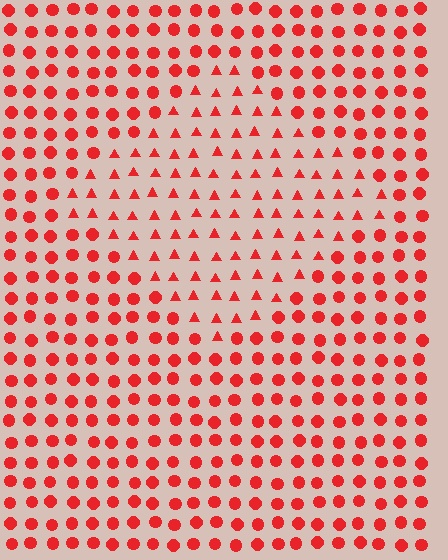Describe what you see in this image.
The image is filled with small red elements arranged in a uniform grid. A diamond-shaped region contains triangles, while the surrounding area contains circles. The boundary is defined purely by the change in element shape.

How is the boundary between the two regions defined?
The boundary is defined by a change in element shape: triangles inside vs. circles outside. All elements share the same color and spacing.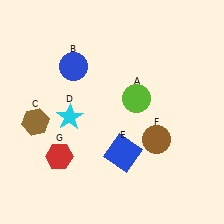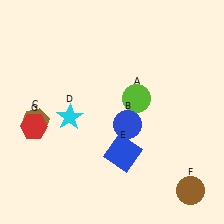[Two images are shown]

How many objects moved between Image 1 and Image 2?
3 objects moved between the two images.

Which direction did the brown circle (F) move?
The brown circle (F) moved down.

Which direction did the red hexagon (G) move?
The red hexagon (G) moved up.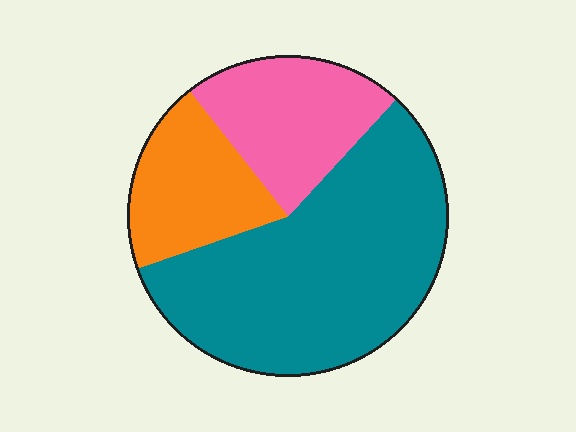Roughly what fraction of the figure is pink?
Pink takes up between a sixth and a third of the figure.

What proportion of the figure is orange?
Orange covers 20% of the figure.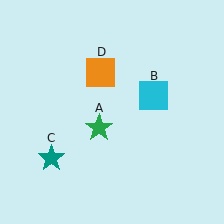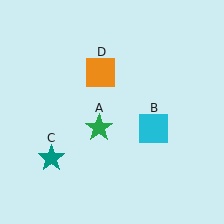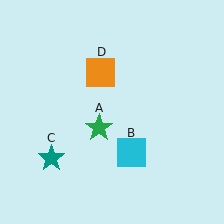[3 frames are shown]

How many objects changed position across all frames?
1 object changed position: cyan square (object B).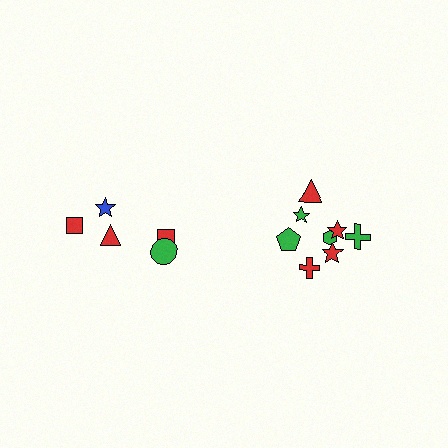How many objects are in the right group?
There are 8 objects.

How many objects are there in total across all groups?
There are 13 objects.